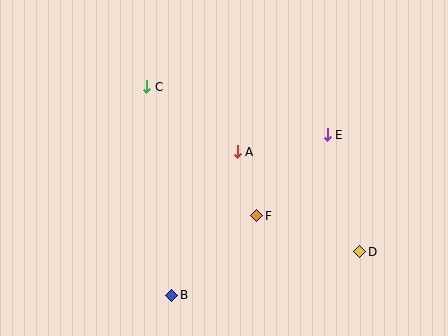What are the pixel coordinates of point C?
Point C is at (147, 87).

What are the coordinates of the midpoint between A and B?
The midpoint between A and B is at (205, 224).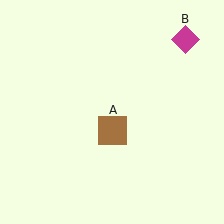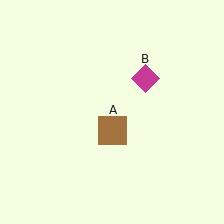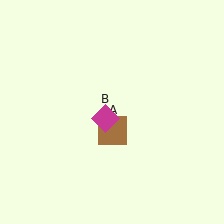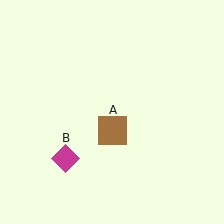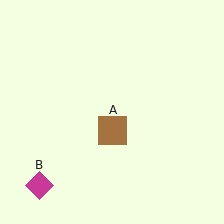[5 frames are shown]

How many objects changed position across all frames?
1 object changed position: magenta diamond (object B).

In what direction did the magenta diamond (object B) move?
The magenta diamond (object B) moved down and to the left.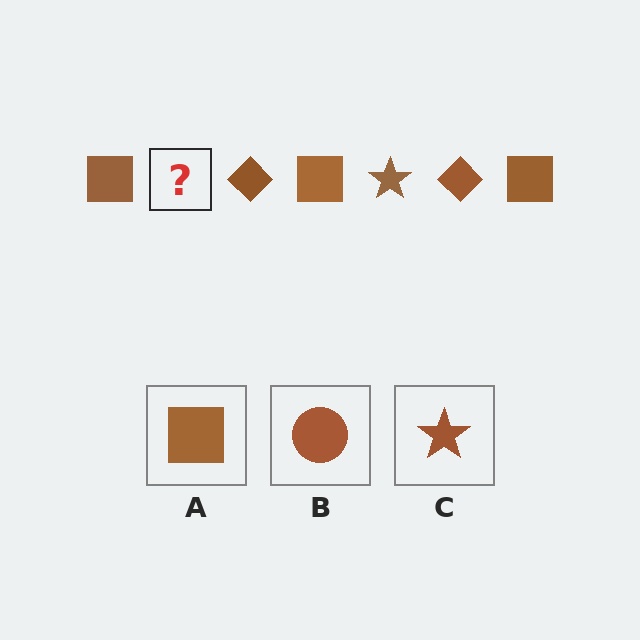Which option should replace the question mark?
Option C.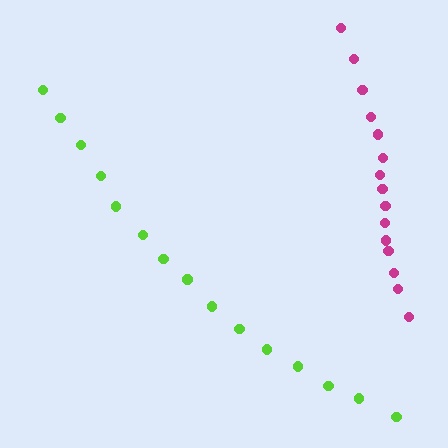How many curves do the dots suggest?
There are 2 distinct paths.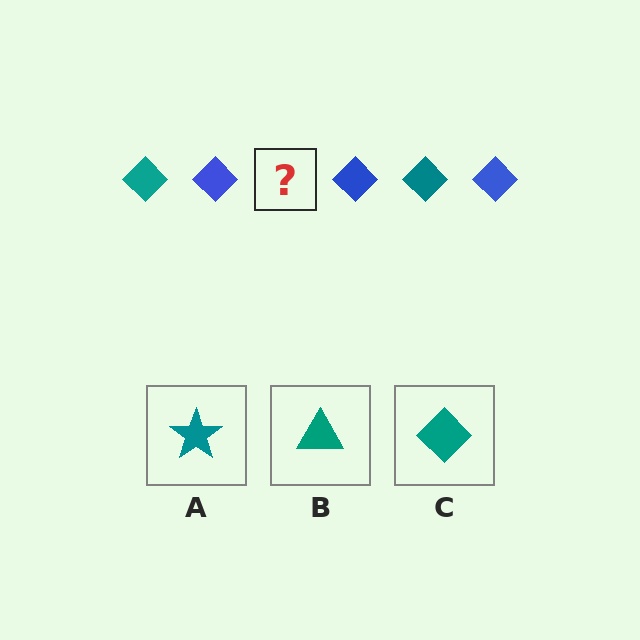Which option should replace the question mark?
Option C.